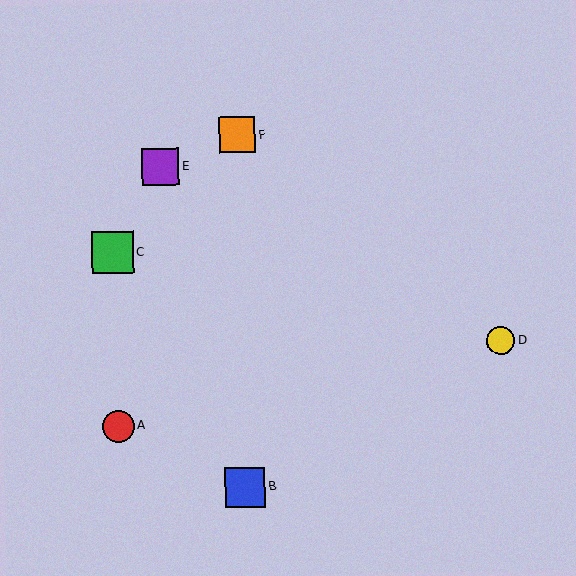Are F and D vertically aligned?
No, F is at x≈237 and D is at x≈501.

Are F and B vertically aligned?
Yes, both are at x≈237.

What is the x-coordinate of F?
Object F is at x≈237.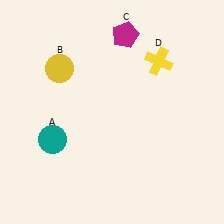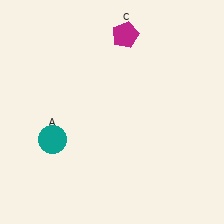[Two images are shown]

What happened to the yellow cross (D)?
The yellow cross (D) was removed in Image 2. It was in the top-right area of Image 1.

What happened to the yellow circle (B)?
The yellow circle (B) was removed in Image 2. It was in the top-left area of Image 1.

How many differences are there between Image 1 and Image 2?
There are 2 differences between the two images.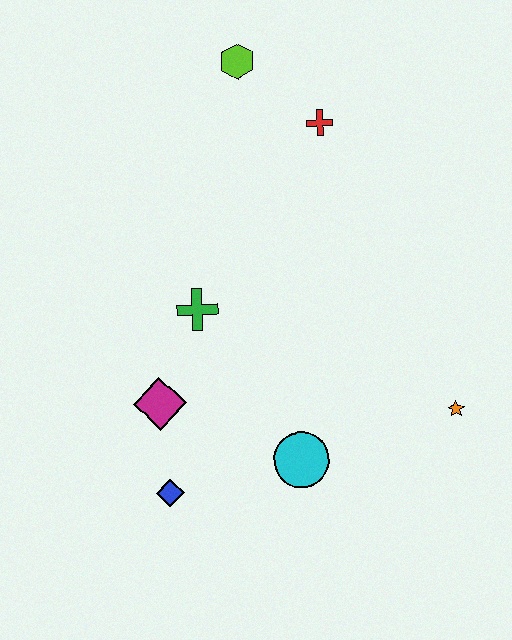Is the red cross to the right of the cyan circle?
Yes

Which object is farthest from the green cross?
The orange star is farthest from the green cross.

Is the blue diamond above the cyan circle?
No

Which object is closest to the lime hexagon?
The red cross is closest to the lime hexagon.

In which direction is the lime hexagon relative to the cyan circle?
The lime hexagon is above the cyan circle.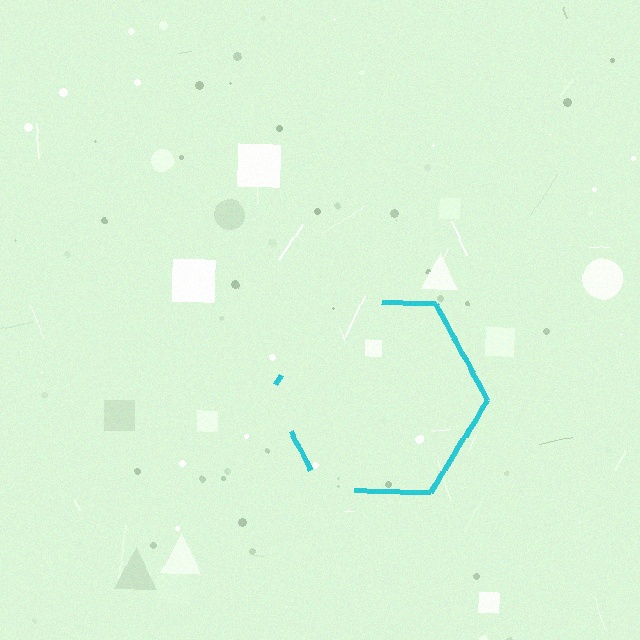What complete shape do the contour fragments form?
The contour fragments form a hexagon.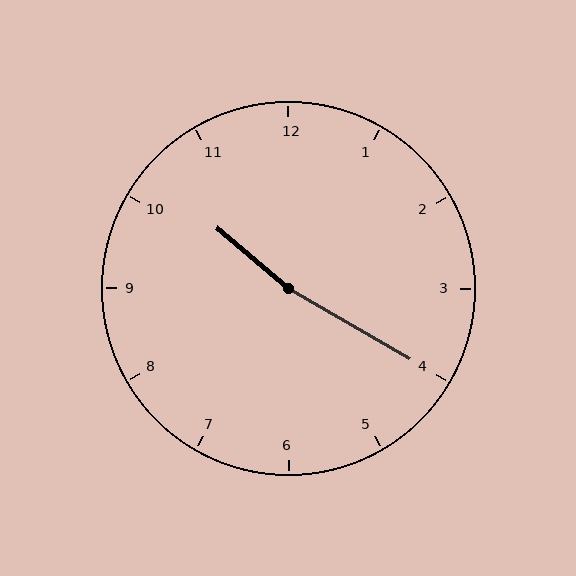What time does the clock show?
10:20.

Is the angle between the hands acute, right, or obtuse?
It is obtuse.